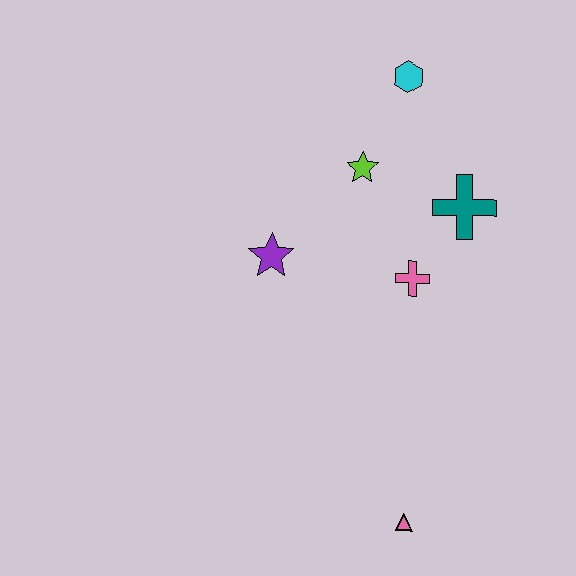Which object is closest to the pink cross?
The teal cross is closest to the pink cross.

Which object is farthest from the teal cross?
The pink triangle is farthest from the teal cross.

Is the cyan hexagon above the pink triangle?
Yes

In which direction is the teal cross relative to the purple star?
The teal cross is to the right of the purple star.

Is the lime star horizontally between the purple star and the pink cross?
Yes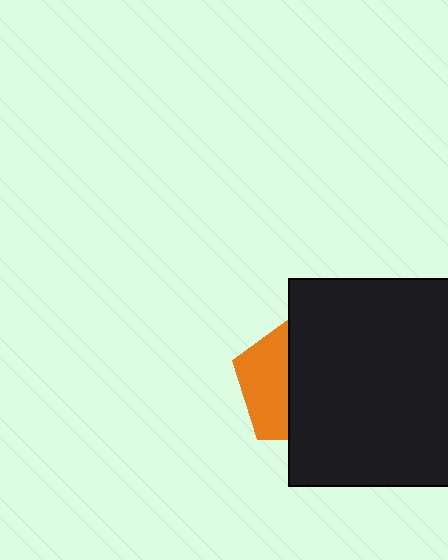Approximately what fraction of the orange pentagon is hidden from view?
Roughly 62% of the orange pentagon is hidden behind the black rectangle.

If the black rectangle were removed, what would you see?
You would see the complete orange pentagon.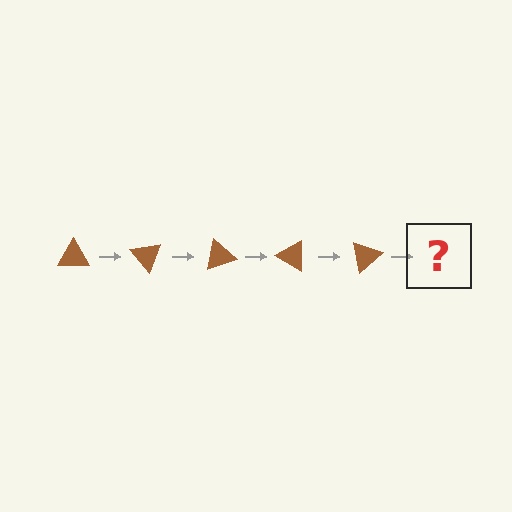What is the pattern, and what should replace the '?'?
The pattern is that the triangle rotates 50 degrees each step. The '?' should be a brown triangle rotated 250 degrees.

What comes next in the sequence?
The next element should be a brown triangle rotated 250 degrees.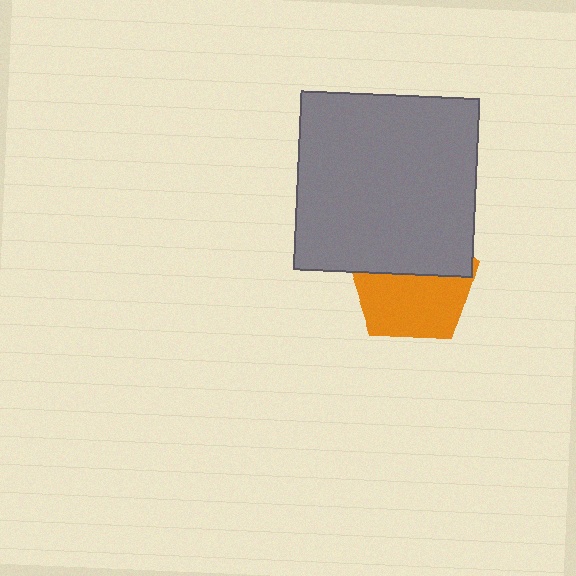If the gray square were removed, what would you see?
You would see the complete orange pentagon.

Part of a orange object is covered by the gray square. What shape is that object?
It is a pentagon.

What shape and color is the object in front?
The object in front is a gray square.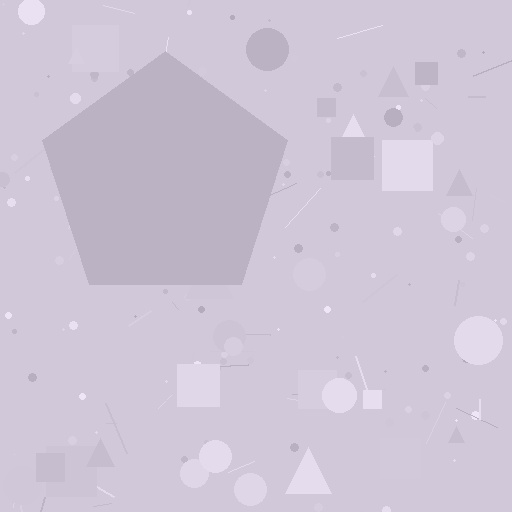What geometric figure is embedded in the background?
A pentagon is embedded in the background.